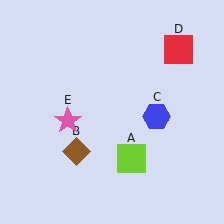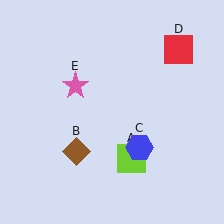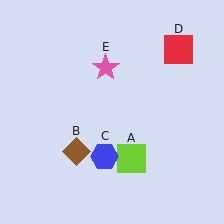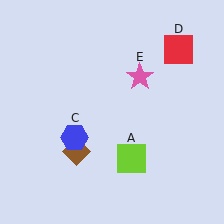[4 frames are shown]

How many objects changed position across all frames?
2 objects changed position: blue hexagon (object C), pink star (object E).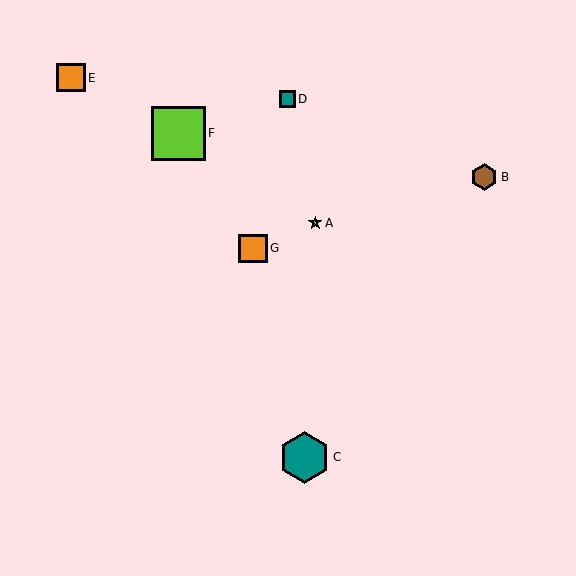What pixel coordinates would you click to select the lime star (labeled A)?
Click at (315, 223) to select the lime star A.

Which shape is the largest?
The lime square (labeled F) is the largest.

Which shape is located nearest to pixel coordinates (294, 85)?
The teal square (labeled D) at (287, 99) is nearest to that location.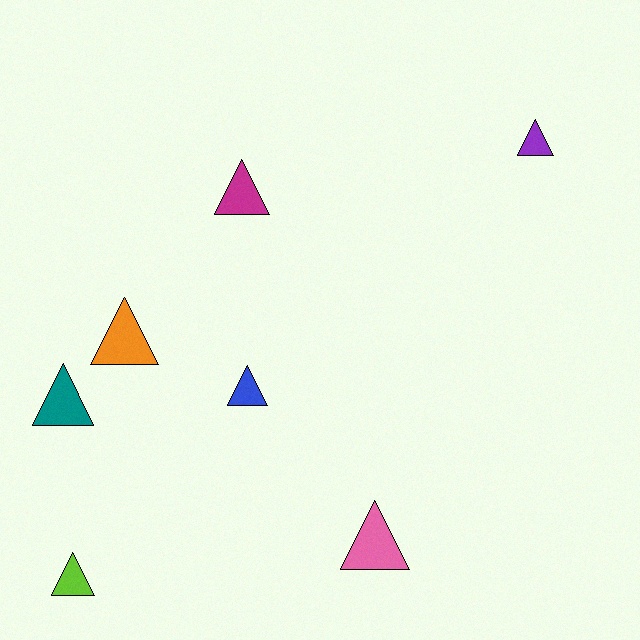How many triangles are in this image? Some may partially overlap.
There are 7 triangles.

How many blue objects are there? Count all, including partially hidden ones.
There is 1 blue object.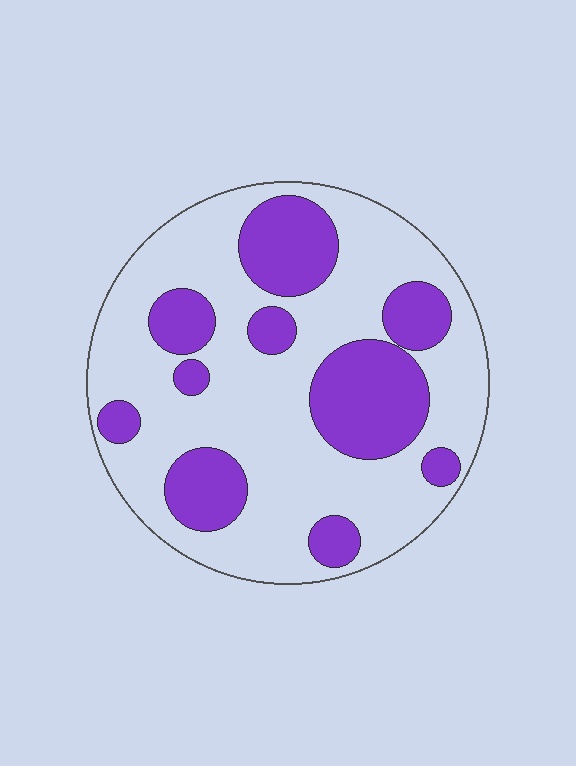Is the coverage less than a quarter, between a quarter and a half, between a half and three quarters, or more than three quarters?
Between a quarter and a half.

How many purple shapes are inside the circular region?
10.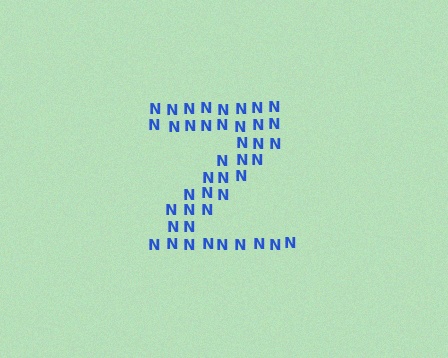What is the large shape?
The large shape is the letter Z.